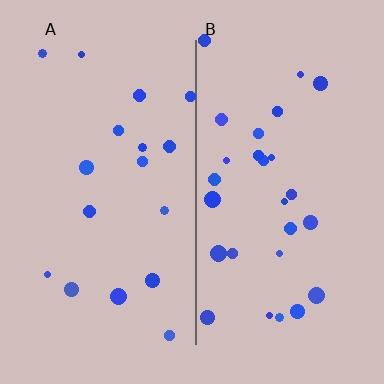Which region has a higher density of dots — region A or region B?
B (the right).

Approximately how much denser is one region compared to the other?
Approximately 1.6× — region B over region A.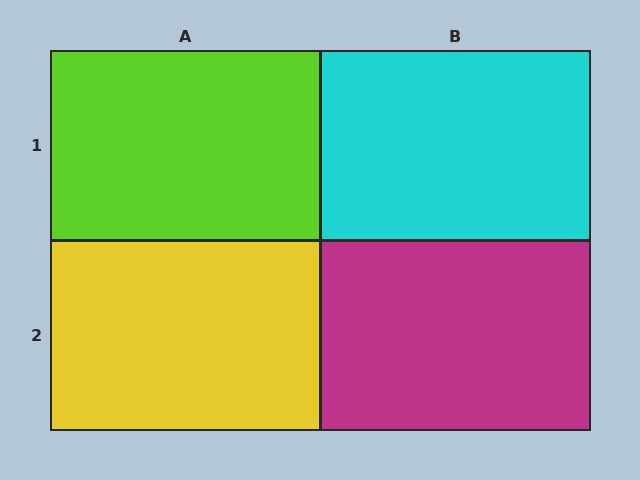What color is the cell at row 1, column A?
Lime.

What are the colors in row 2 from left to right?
Yellow, magenta.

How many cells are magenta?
1 cell is magenta.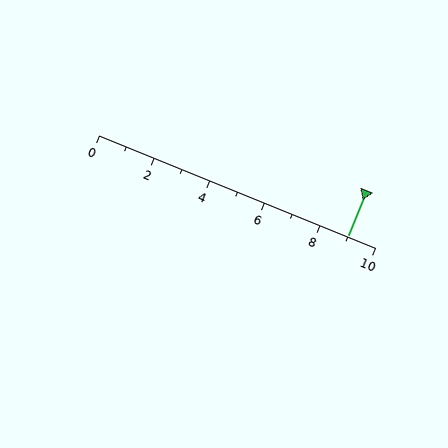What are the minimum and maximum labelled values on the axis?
The axis runs from 0 to 10.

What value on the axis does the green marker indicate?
The marker indicates approximately 9.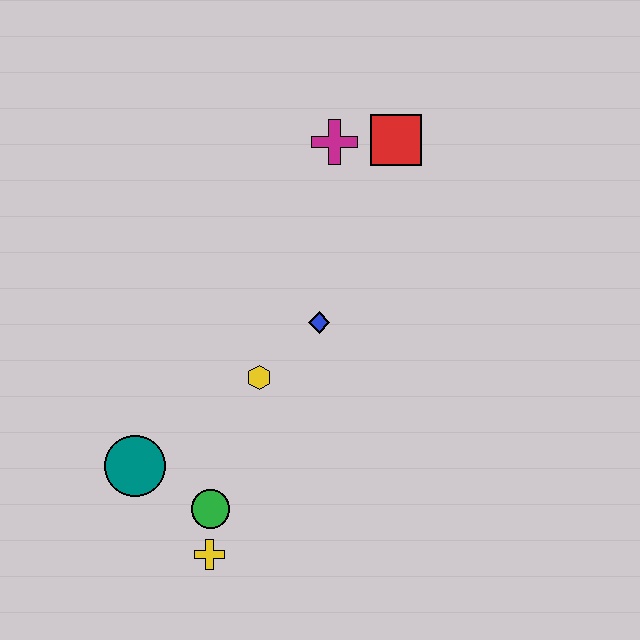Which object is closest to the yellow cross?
The green circle is closest to the yellow cross.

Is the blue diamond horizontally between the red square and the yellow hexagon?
Yes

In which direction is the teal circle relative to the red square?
The teal circle is below the red square.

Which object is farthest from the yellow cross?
The red square is farthest from the yellow cross.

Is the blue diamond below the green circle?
No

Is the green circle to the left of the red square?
Yes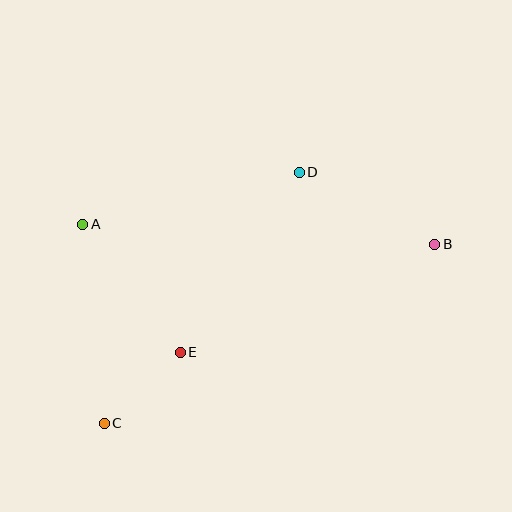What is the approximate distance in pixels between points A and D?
The distance between A and D is approximately 223 pixels.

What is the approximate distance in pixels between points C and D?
The distance between C and D is approximately 318 pixels.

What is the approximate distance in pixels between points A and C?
The distance between A and C is approximately 200 pixels.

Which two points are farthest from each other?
Points B and C are farthest from each other.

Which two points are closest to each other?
Points C and E are closest to each other.